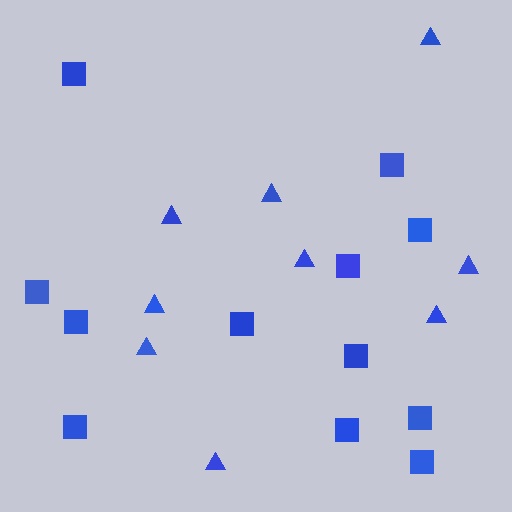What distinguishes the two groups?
There are 2 groups: one group of triangles (9) and one group of squares (12).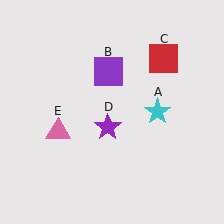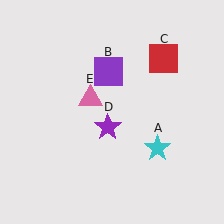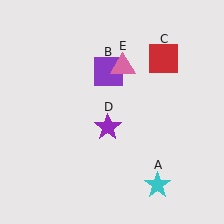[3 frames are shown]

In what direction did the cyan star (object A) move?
The cyan star (object A) moved down.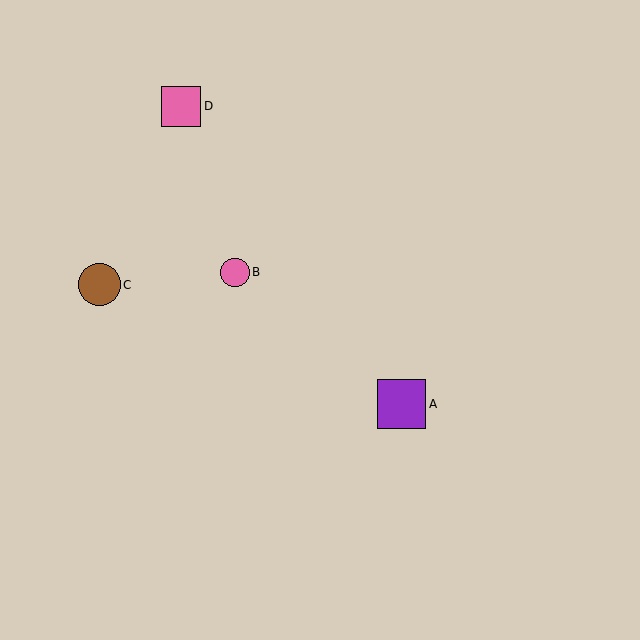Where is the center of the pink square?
The center of the pink square is at (181, 106).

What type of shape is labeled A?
Shape A is a purple square.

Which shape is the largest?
The purple square (labeled A) is the largest.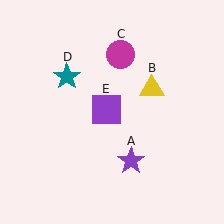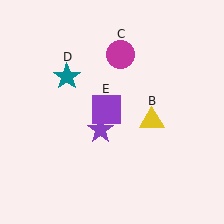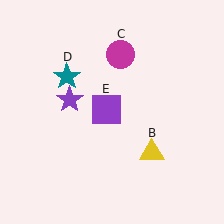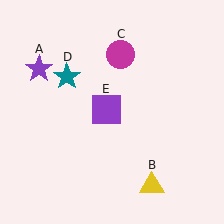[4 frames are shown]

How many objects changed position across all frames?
2 objects changed position: purple star (object A), yellow triangle (object B).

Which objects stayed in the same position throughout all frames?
Magenta circle (object C) and teal star (object D) and purple square (object E) remained stationary.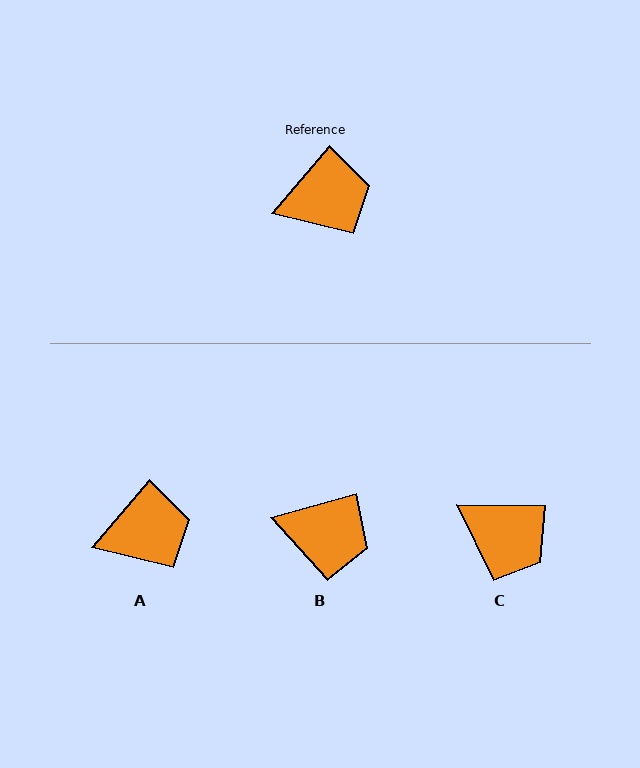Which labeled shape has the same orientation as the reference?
A.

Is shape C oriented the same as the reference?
No, it is off by about 51 degrees.